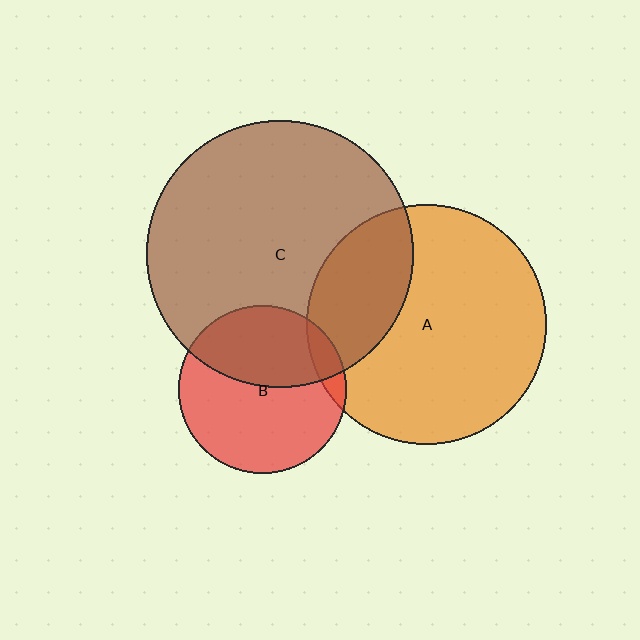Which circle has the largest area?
Circle C (brown).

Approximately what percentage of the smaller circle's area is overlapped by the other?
Approximately 25%.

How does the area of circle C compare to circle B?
Approximately 2.5 times.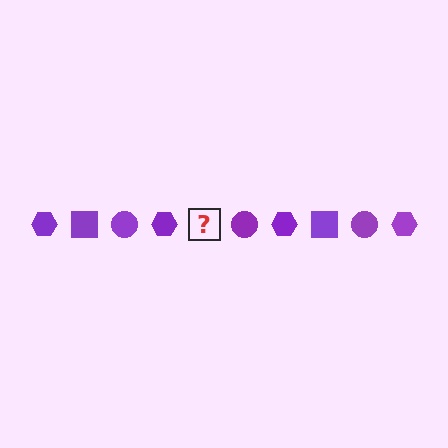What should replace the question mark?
The question mark should be replaced with a purple square.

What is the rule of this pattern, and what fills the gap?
The rule is that the pattern cycles through hexagon, square, circle shapes in purple. The gap should be filled with a purple square.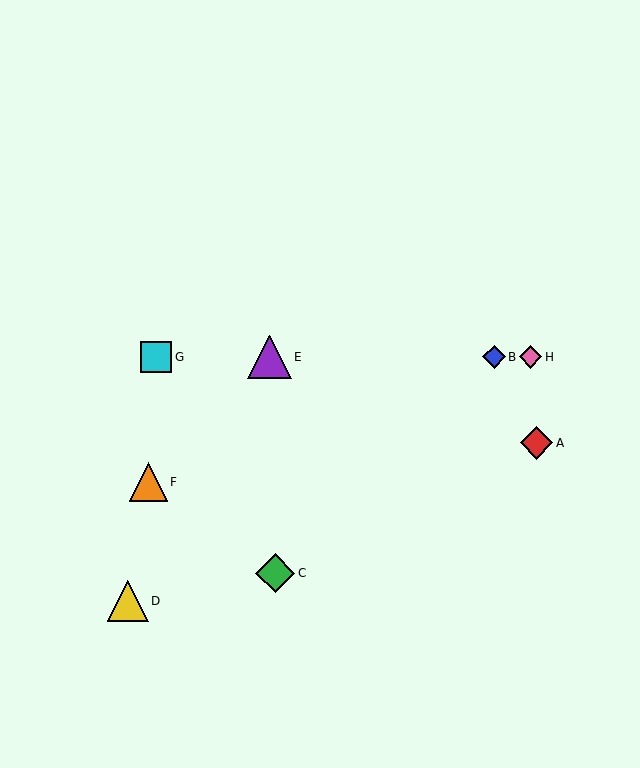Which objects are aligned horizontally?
Objects B, E, G, H are aligned horizontally.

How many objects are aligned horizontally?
4 objects (B, E, G, H) are aligned horizontally.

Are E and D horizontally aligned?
No, E is at y≈357 and D is at y≈601.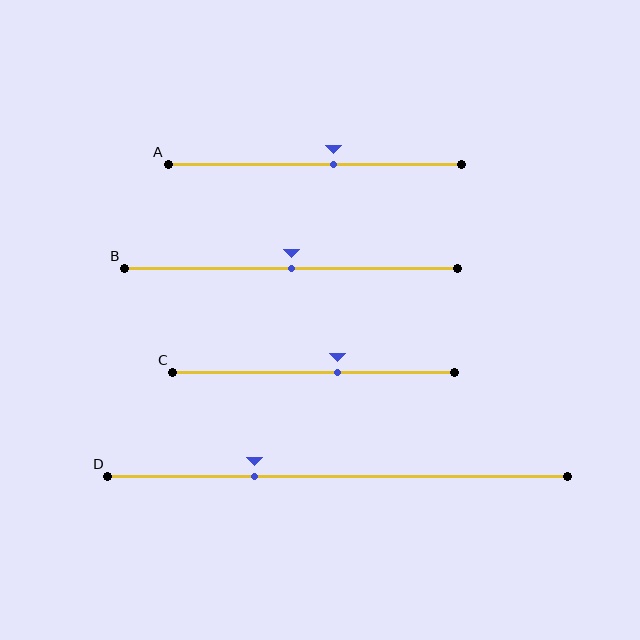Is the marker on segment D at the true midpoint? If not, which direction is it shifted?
No, the marker on segment D is shifted to the left by about 18% of the segment length.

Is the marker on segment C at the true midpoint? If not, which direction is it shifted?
No, the marker on segment C is shifted to the right by about 9% of the segment length.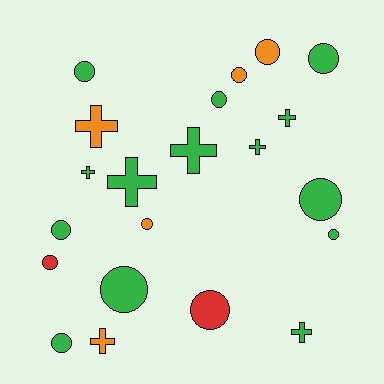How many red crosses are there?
There are no red crosses.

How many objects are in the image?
There are 21 objects.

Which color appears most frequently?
Green, with 14 objects.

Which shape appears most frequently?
Circle, with 13 objects.